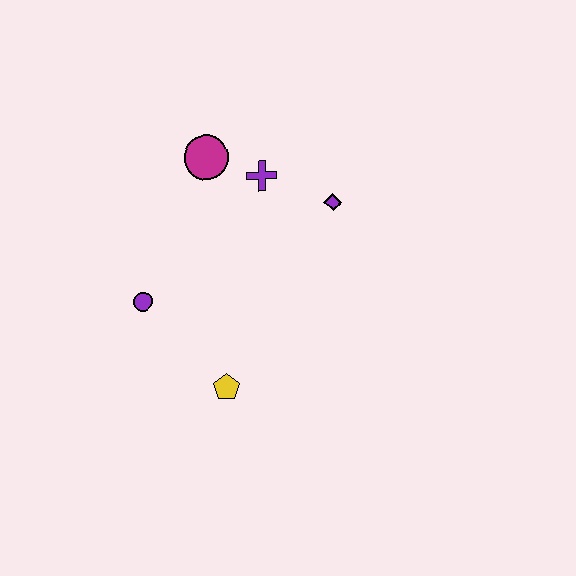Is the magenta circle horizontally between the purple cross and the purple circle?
Yes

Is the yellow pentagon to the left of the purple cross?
Yes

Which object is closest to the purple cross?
The magenta circle is closest to the purple cross.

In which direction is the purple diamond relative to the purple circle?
The purple diamond is to the right of the purple circle.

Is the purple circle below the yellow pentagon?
No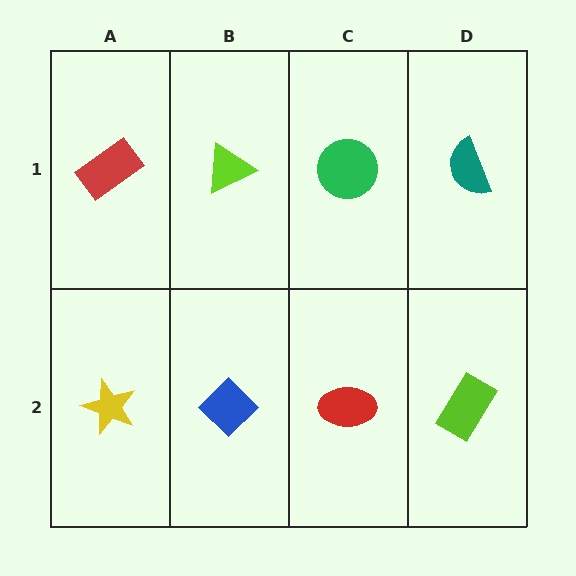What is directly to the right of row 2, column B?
A red ellipse.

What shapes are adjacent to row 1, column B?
A blue diamond (row 2, column B), a red rectangle (row 1, column A), a green circle (row 1, column C).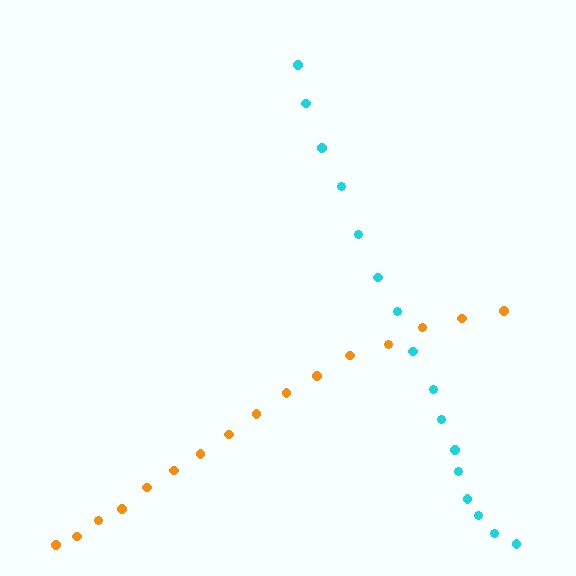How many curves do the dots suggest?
There are 2 distinct paths.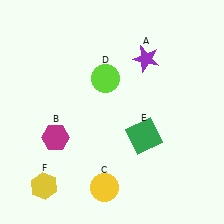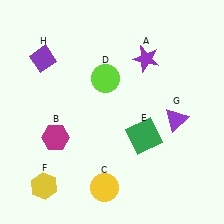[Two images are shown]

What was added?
A purple triangle (G), a purple diamond (H) were added in Image 2.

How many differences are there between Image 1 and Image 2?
There are 2 differences between the two images.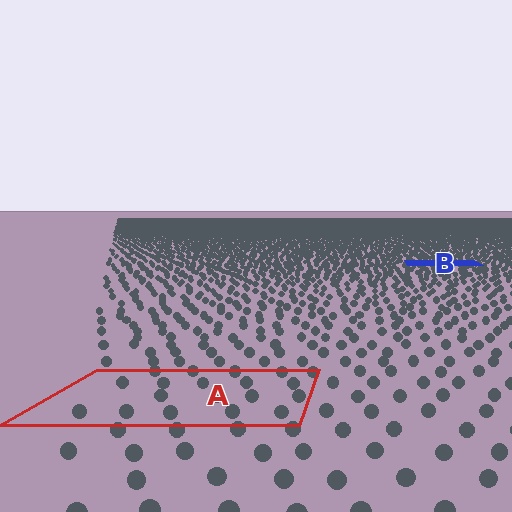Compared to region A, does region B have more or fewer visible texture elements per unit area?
Region B has more texture elements per unit area — they are packed more densely because it is farther away.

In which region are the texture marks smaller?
The texture marks are smaller in region B, because it is farther away.